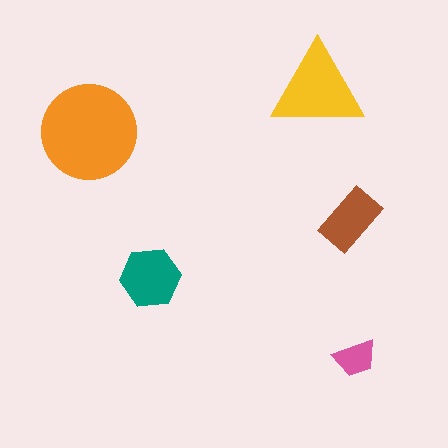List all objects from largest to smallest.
The orange circle, the yellow triangle, the teal hexagon, the brown rectangle, the pink trapezoid.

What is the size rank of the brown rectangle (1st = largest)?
4th.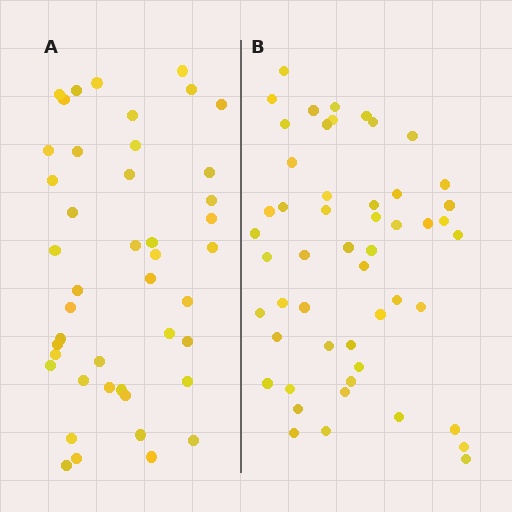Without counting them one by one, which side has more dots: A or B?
Region B (the right region) has more dots.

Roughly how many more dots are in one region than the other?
Region B has roughly 8 or so more dots than region A.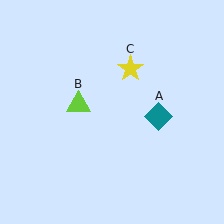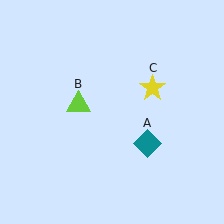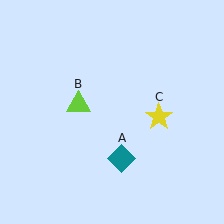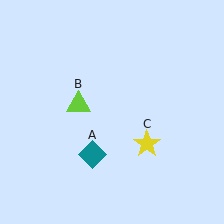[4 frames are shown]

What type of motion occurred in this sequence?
The teal diamond (object A), yellow star (object C) rotated clockwise around the center of the scene.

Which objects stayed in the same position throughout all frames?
Lime triangle (object B) remained stationary.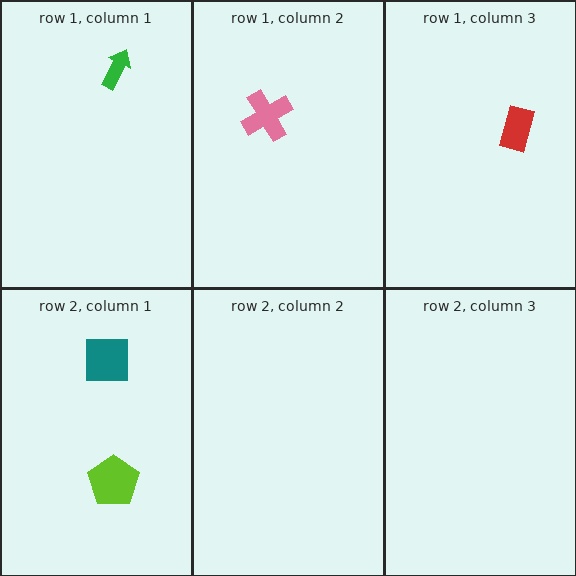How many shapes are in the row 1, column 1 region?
1.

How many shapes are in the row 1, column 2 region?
1.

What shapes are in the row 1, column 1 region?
The green arrow.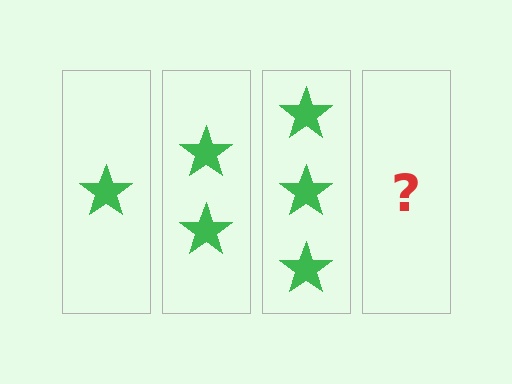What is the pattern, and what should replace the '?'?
The pattern is that each step adds one more star. The '?' should be 4 stars.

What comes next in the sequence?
The next element should be 4 stars.